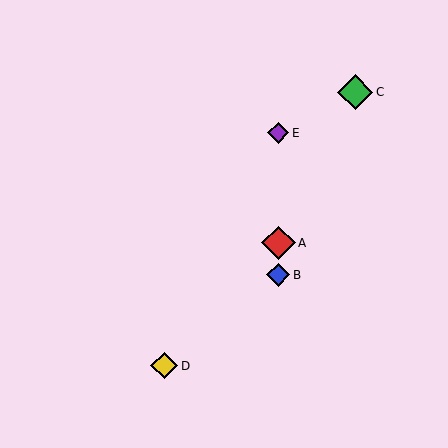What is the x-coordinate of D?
Object D is at x≈164.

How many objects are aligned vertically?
3 objects (A, B, E) are aligned vertically.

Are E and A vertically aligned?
Yes, both are at x≈278.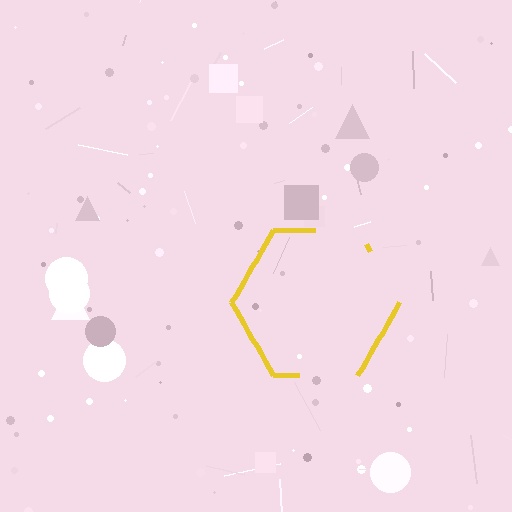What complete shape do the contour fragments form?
The contour fragments form a hexagon.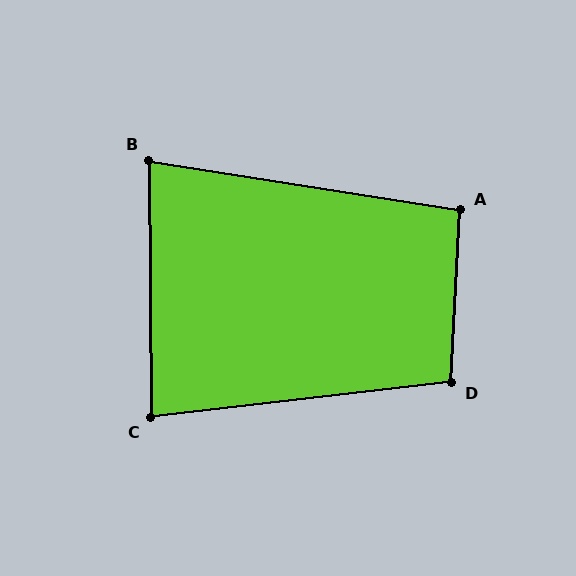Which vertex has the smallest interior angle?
B, at approximately 81 degrees.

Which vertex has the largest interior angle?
D, at approximately 99 degrees.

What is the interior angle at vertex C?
Approximately 84 degrees (acute).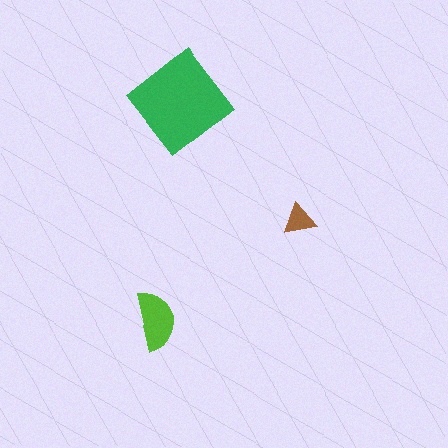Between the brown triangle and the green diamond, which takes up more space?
The green diamond.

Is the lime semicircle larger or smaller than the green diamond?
Smaller.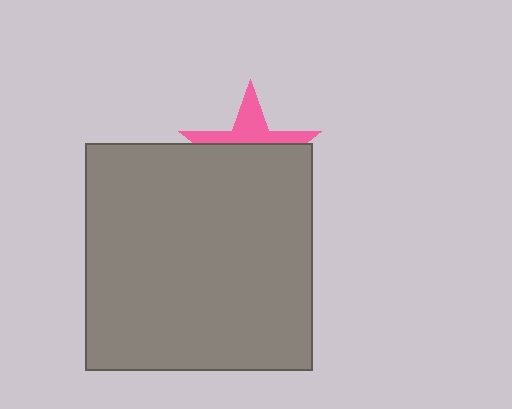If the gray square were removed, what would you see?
You would see the complete pink star.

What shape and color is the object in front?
The object in front is a gray square.